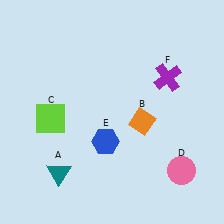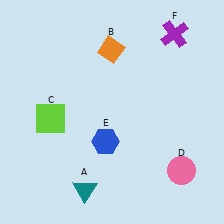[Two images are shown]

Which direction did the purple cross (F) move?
The purple cross (F) moved up.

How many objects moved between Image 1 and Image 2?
3 objects moved between the two images.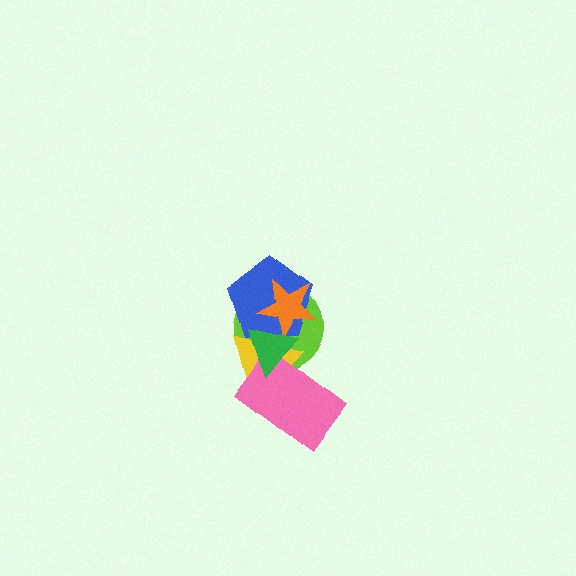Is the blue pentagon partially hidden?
Yes, it is partially covered by another shape.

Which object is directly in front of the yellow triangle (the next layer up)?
The pink rectangle is directly in front of the yellow triangle.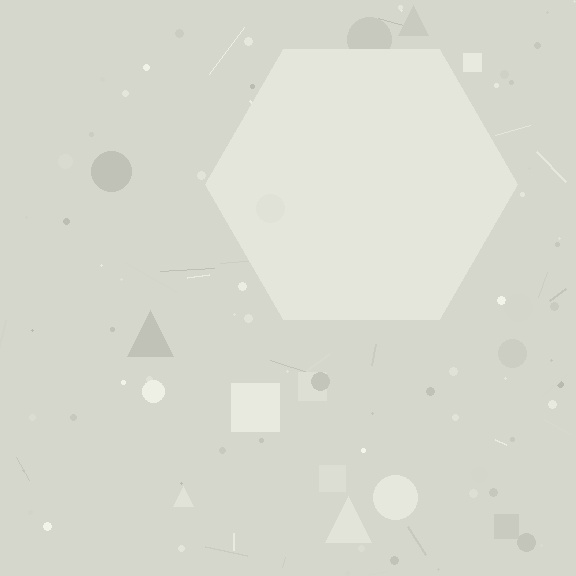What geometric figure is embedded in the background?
A hexagon is embedded in the background.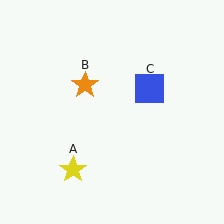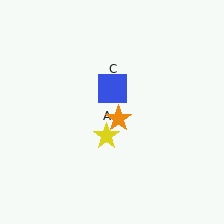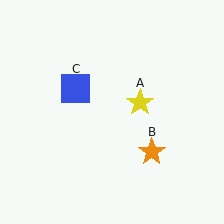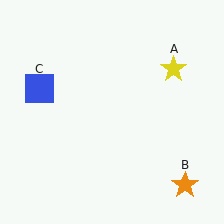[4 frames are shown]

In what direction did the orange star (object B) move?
The orange star (object B) moved down and to the right.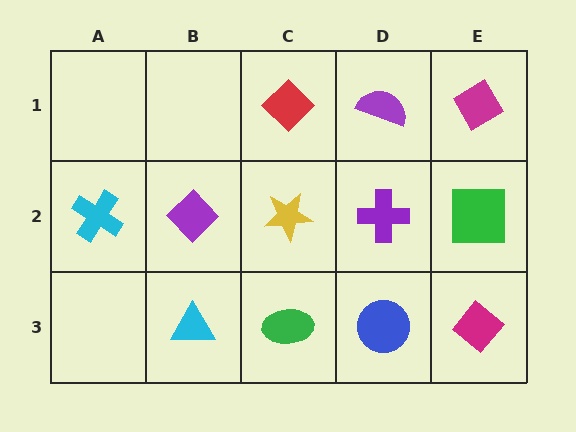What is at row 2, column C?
A yellow star.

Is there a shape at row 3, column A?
No, that cell is empty.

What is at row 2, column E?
A green square.